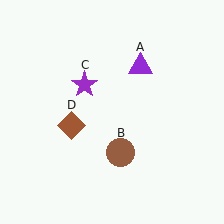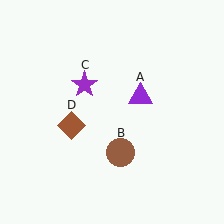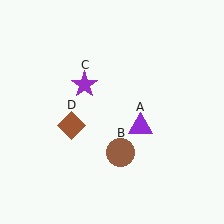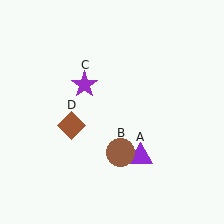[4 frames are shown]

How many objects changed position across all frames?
1 object changed position: purple triangle (object A).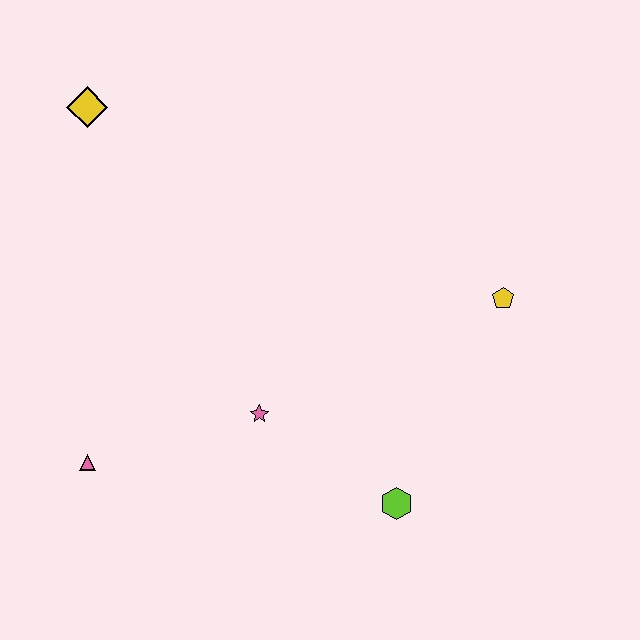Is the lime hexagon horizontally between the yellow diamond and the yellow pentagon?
Yes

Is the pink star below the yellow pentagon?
Yes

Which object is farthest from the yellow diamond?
The lime hexagon is farthest from the yellow diamond.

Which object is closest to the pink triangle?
The pink star is closest to the pink triangle.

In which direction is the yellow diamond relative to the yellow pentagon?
The yellow diamond is to the left of the yellow pentagon.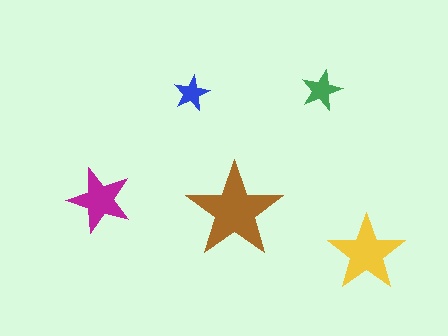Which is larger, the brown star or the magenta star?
The brown one.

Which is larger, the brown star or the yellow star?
The brown one.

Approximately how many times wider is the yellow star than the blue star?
About 2 times wider.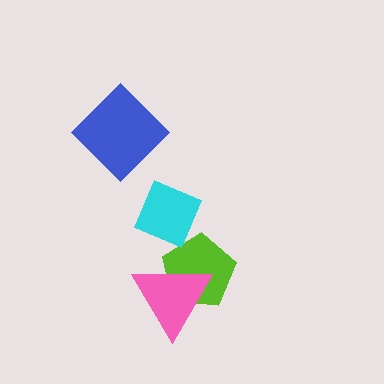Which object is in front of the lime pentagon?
The pink triangle is in front of the lime pentagon.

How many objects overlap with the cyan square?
0 objects overlap with the cyan square.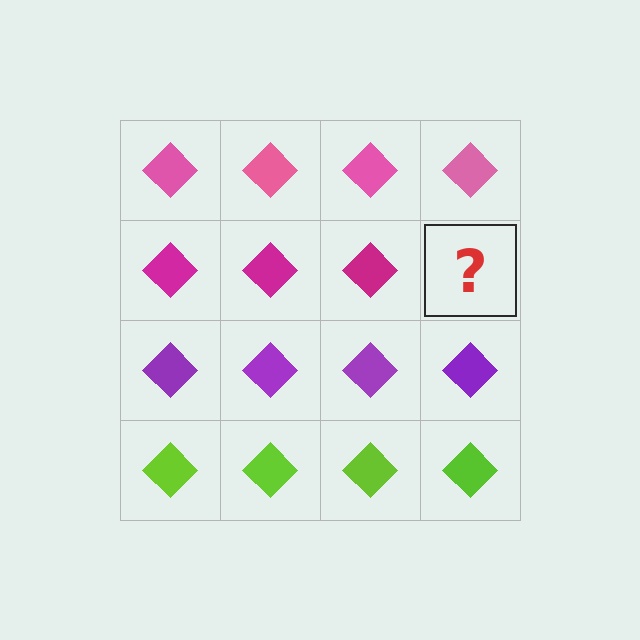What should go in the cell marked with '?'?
The missing cell should contain a magenta diamond.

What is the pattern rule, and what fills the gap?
The rule is that each row has a consistent color. The gap should be filled with a magenta diamond.